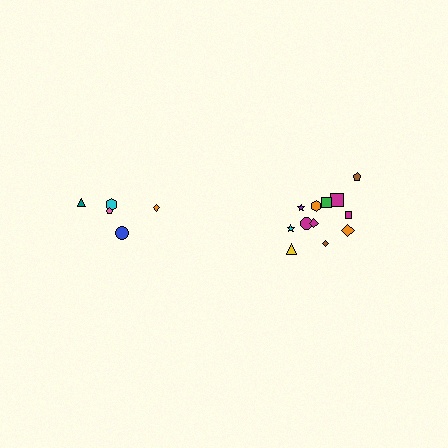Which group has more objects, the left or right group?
The right group.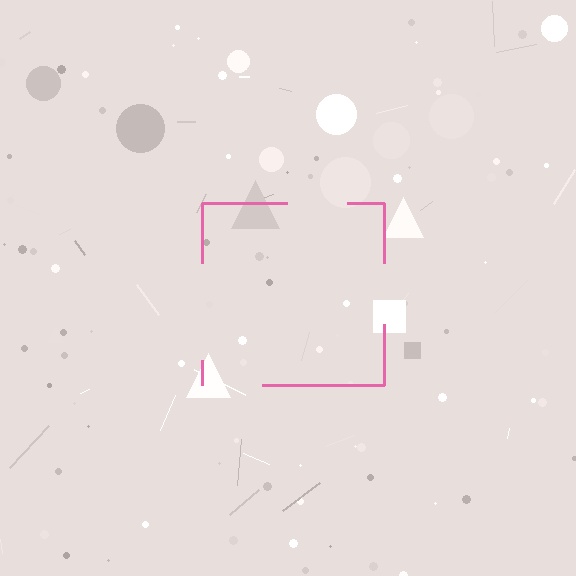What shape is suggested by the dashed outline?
The dashed outline suggests a square.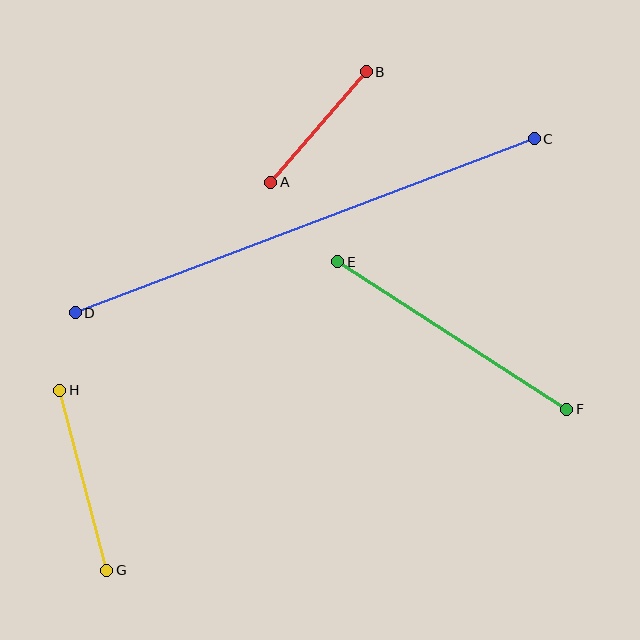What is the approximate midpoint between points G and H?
The midpoint is at approximately (83, 480) pixels.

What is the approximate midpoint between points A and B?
The midpoint is at approximately (318, 127) pixels.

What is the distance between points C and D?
The distance is approximately 491 pixels.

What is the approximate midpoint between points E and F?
The midpoint is at approximately (452, 336) pixels.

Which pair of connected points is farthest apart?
Points C and D are farthest apart.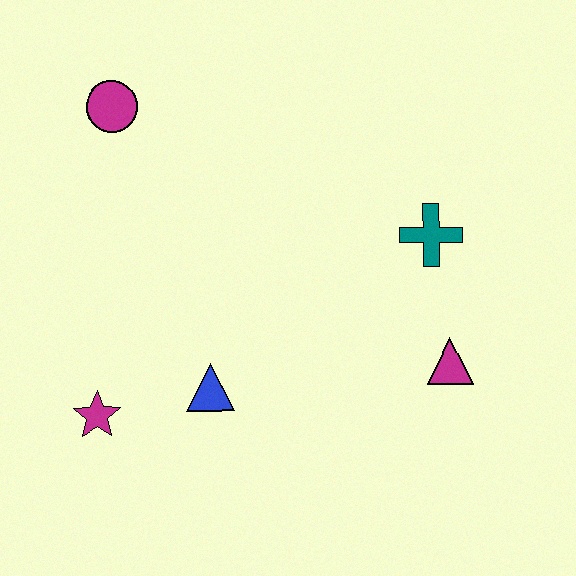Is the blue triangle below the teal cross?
Yes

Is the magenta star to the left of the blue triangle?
Yes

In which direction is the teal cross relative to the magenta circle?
The teal cross is to the right of the magenta circle.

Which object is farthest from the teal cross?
The magenta star is farthest from the teal cross.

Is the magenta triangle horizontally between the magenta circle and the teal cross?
No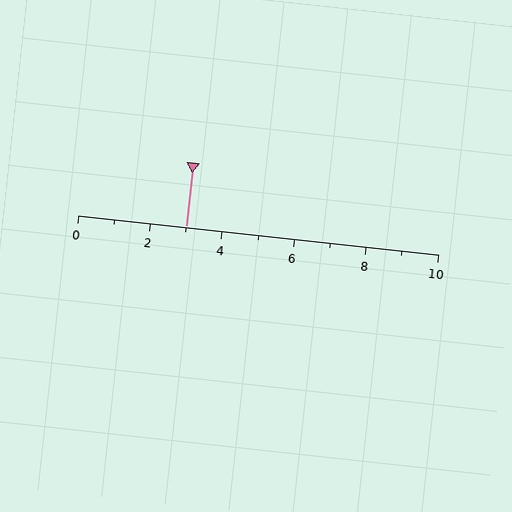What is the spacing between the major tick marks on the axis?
The major ticks are spaced 2 apart.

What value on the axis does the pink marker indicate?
The marker indicates approximately 3.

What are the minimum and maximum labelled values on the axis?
The axis runs from 0 to 10.